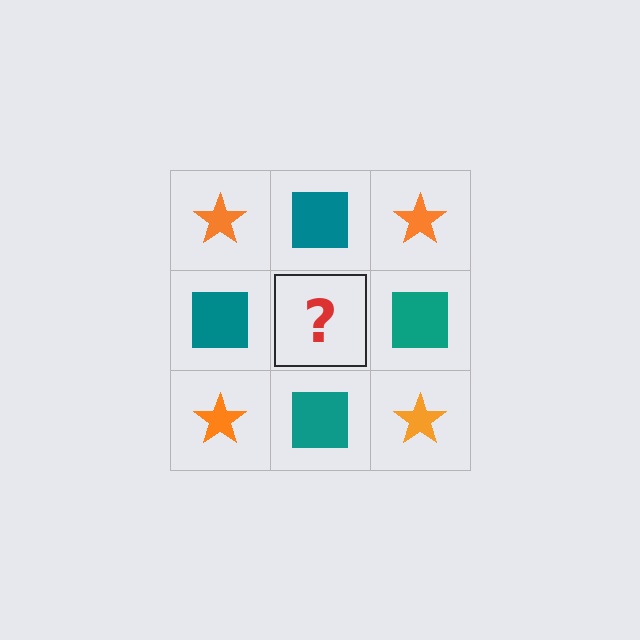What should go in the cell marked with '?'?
The missing cell should contain an orange star.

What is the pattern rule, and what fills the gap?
The rule is that it alternates orange star and teal square in a checkerboard pattern. The gap should be filled with an orange star.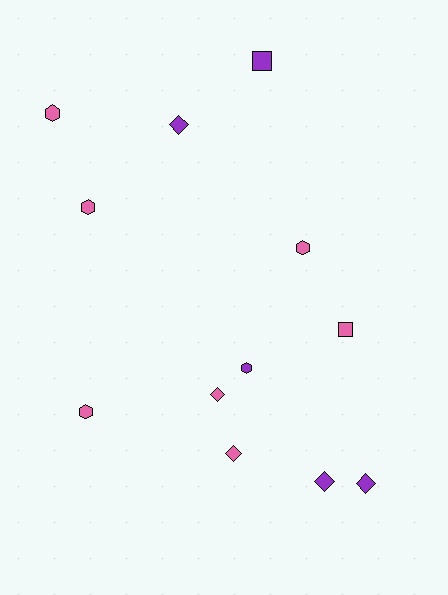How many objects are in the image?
There are 12 objects.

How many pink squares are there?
There is 1 pink square.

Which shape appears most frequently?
Hexagon, with 5 objects.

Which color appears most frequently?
Pink, with 7 objects.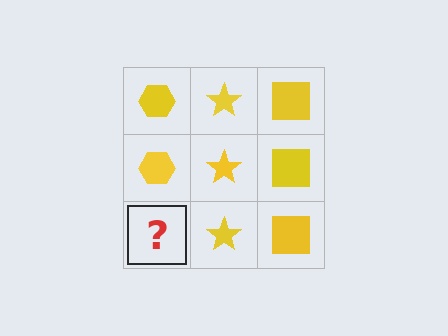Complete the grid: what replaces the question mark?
The question mark should be replaced with a yellow hexagon.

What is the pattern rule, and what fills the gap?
The rule is that each column has a consistent shape. The gap should be filled with a yellow hexagon.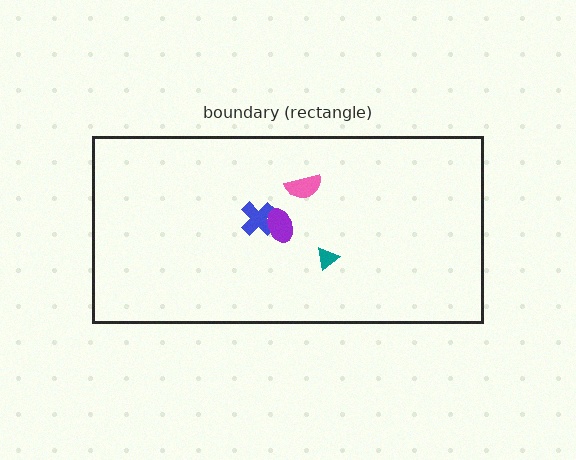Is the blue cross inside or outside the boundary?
Inside.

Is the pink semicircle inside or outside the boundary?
Inside.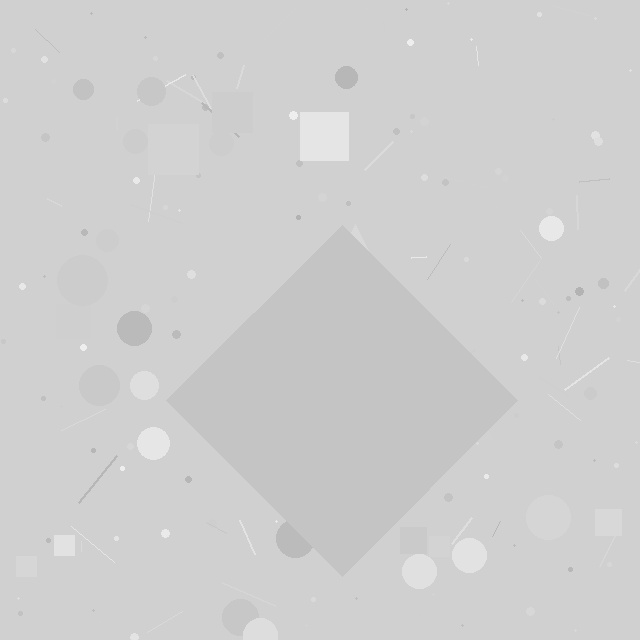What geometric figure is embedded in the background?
A diamond is embedded in the background.